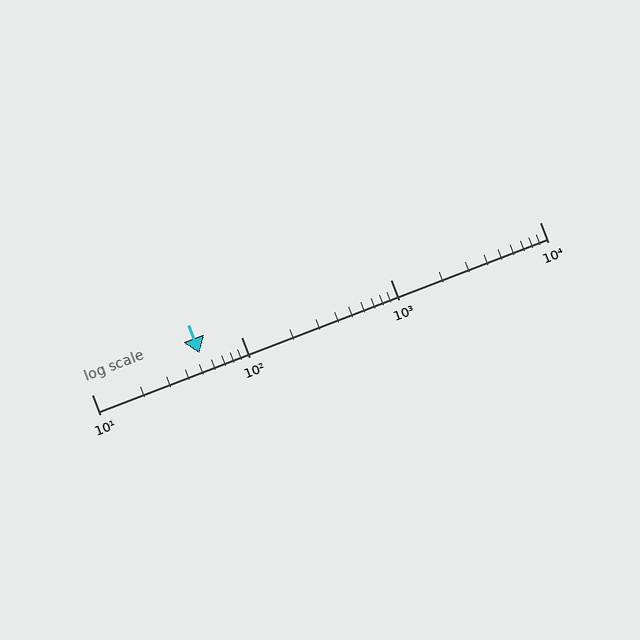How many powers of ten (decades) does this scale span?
The scale spans 3 decades, from 10 to 10000.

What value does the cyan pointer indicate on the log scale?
The pointer indicates approximately 53.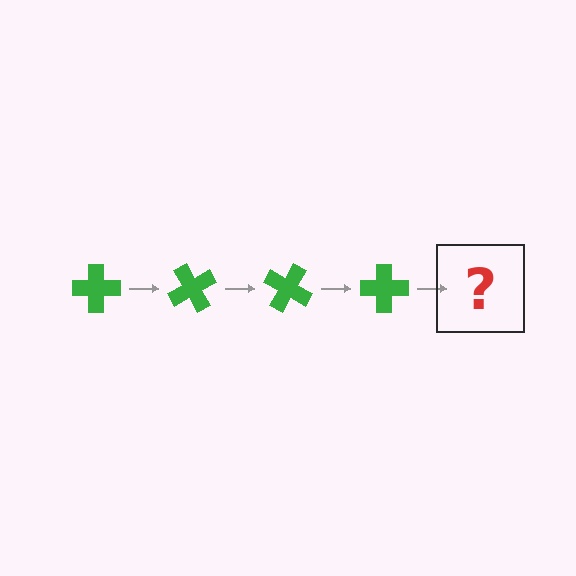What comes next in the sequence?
The next element should be a green cross rotated 240 degrees.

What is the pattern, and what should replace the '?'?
The pattern is that the cross rotates 60 degrees each step. The '?' should be a green cross rotated 240 degrees.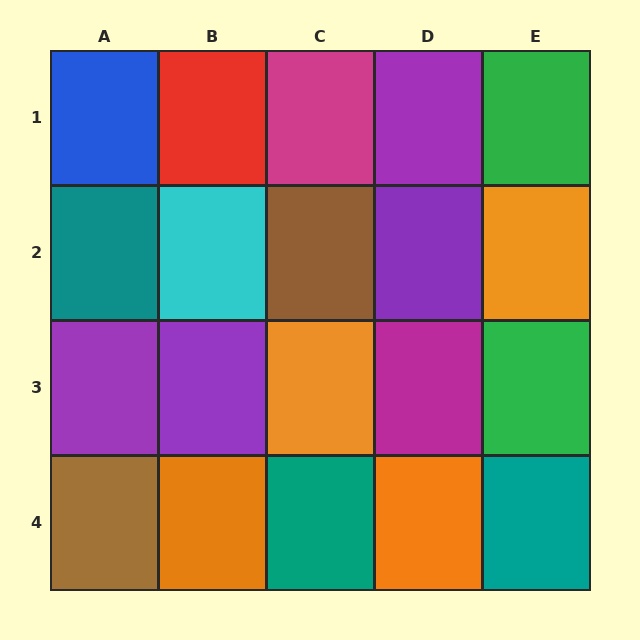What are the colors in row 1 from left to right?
Blue, red, magenta, purple, green.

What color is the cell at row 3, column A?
Purple.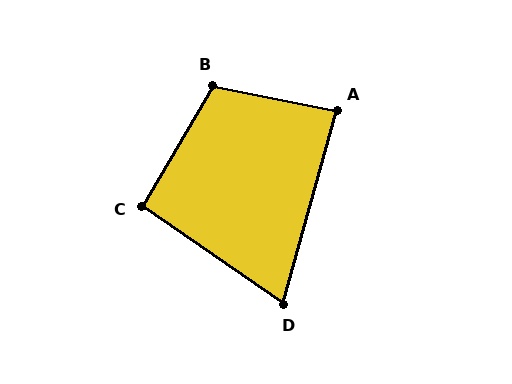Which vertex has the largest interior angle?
B, at approximately 109 degrees.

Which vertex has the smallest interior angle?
D, at approximately 71 degrees.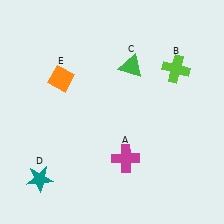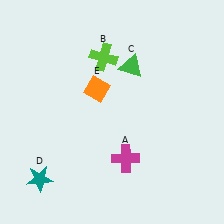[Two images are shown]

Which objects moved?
The objects that moved are: the lime cross (B), the orange diamond (E).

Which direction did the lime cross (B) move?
The lime cross (B) moved left.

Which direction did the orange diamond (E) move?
The orange diamond (E) moved right.